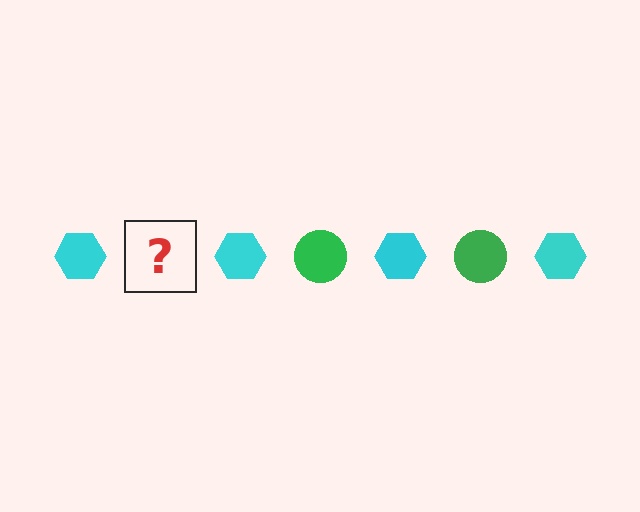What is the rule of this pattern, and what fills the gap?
The rule is that the pattern alternates between cyan hexagon and green circle. The gap should be filled with a green circle.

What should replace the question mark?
The question mark should be replaced with a green circle.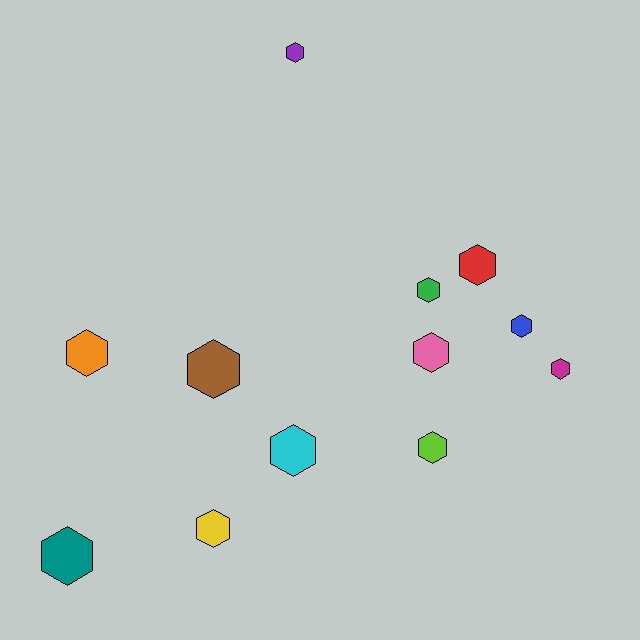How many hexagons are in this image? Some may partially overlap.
There are 12 hexagons.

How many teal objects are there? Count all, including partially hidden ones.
There is 1 teal object.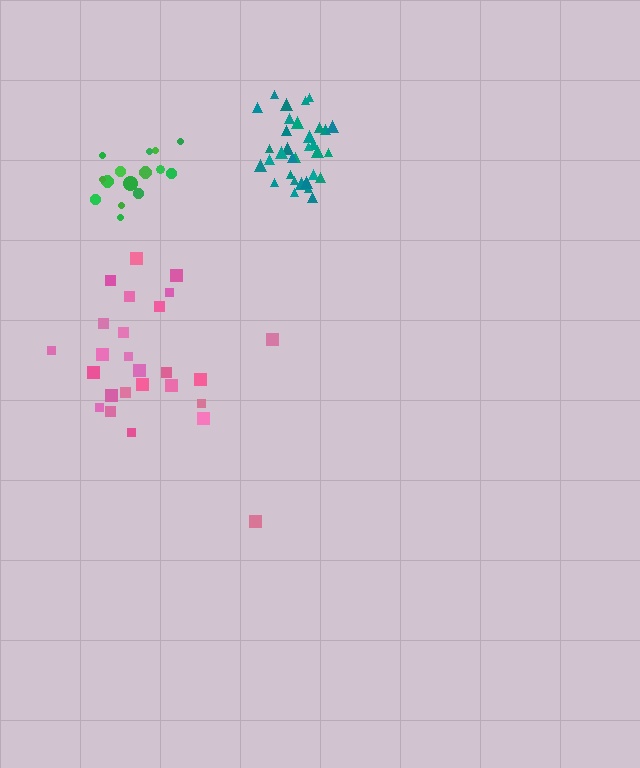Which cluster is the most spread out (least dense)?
Pink.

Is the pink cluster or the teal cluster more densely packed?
Teal.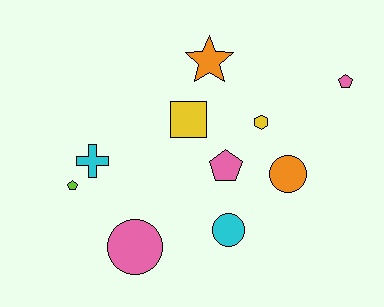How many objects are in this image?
There are 10 objects.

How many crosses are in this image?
There is 1 cross.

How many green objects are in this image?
There are no green objects.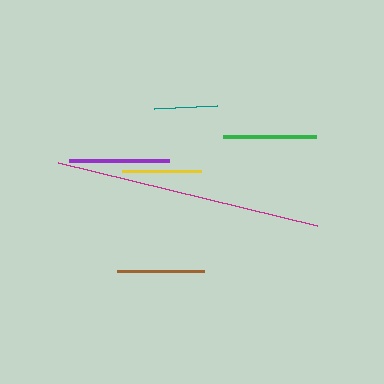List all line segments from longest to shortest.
From longest to shortest: magenta, purple, green, brown, yellow, teal.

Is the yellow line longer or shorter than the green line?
The green line is longer than the yellow line.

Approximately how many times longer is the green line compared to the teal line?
The green line is approximately 1.5 times the length of the teal line.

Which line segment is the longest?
The magenta line is the longest at approximately 266 pixels.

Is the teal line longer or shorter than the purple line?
The purple line is longer than the teal line.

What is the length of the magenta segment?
The magenta segment is approximately 266 pixels long.